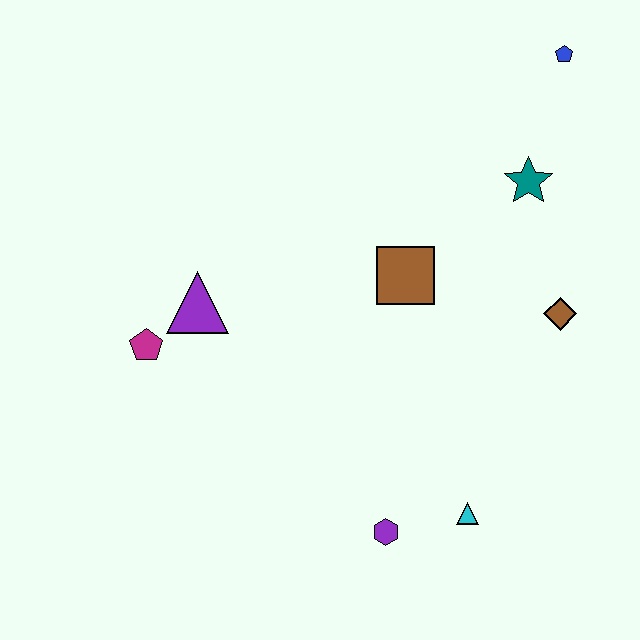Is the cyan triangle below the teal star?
Yes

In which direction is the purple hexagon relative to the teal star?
The purple hexagon is below the teal star.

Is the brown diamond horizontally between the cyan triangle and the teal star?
No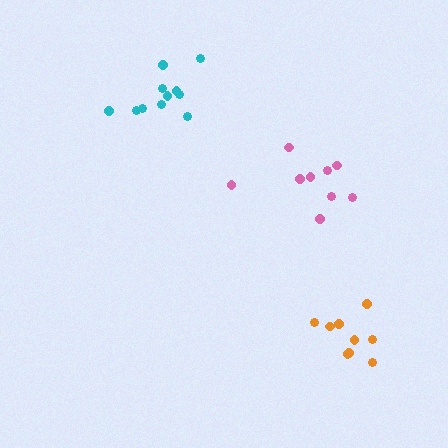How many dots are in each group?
Group 1: 9 dots, Group 2: 11 dots, Group 3: 9 dots (29 total).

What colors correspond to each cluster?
The clusters are colored: pink, cyan, orange.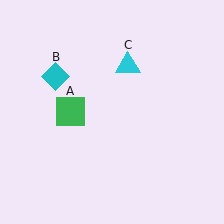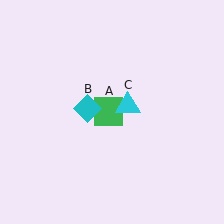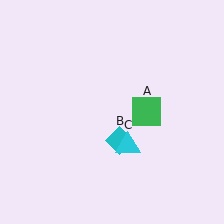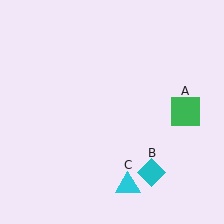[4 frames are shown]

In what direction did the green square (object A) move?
The green square (object A) moved right.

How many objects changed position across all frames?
3 objects changed position: green square (object A), cyan diamond (object B), cyan triangle (object C).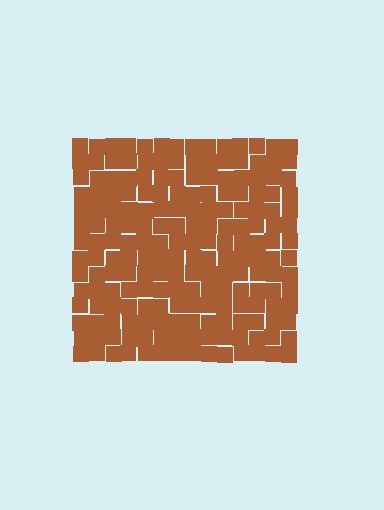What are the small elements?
The small elements are squares.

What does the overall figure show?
The overall figure shows a square.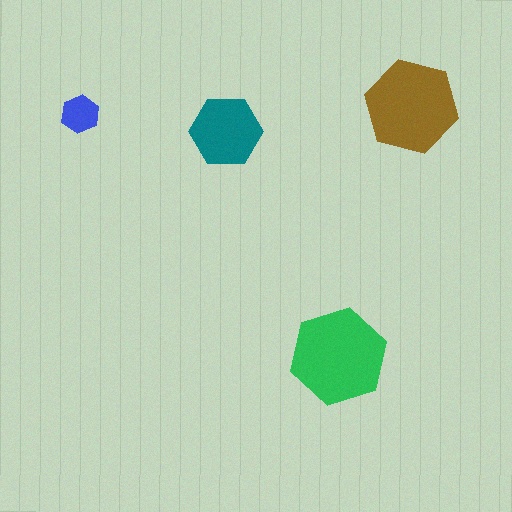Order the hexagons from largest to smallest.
the green one, the brown one, the teal one, the blue one.